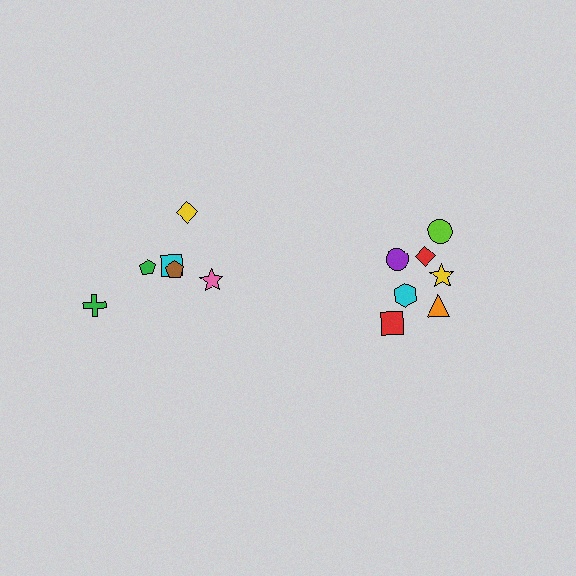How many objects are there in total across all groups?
There are 14 objects.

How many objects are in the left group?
There are 6 objects.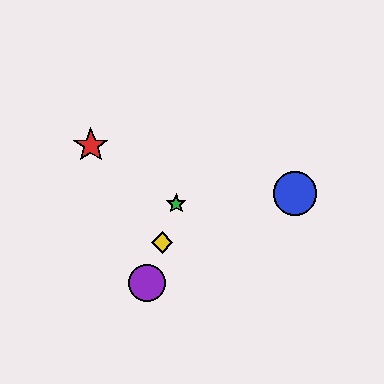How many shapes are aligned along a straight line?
3 shapes (the green star, the yellow diamond, the purple circle) are aligned along a straight line.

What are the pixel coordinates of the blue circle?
The blue circle is at (295, 194).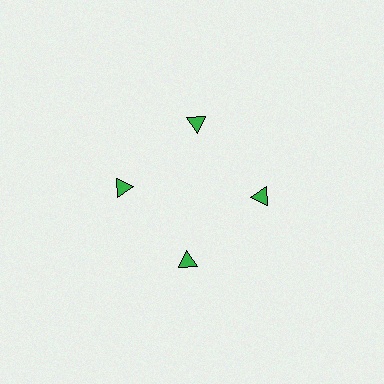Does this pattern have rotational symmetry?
Yes, this pattern has 4-fold rotational symmetry. It looks the same after rotating 90 degrees around the center.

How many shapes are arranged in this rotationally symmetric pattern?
There are 4 shapes, arranged in 4 groups of 1.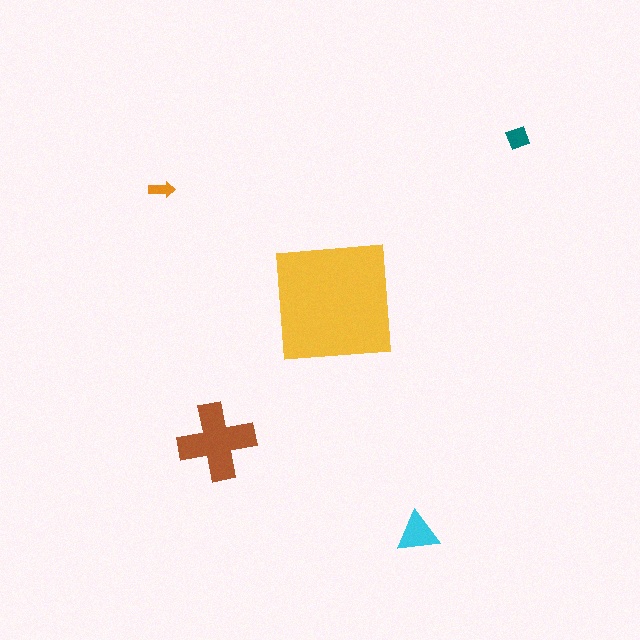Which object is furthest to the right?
The teal diamond is rightmost.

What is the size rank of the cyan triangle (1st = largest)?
3rd.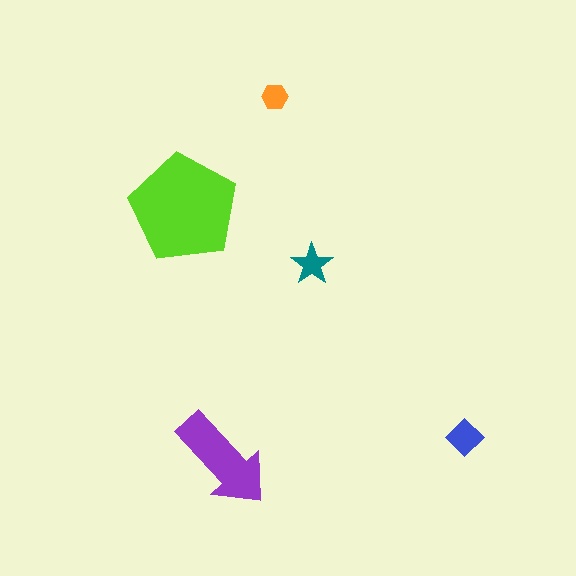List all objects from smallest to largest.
The orange hexagon, the teal star, the blue diamond, the purple arrow, the lime pentagon.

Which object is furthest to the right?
The blue diamond is rightmost.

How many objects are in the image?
There are 5 objects in the image.